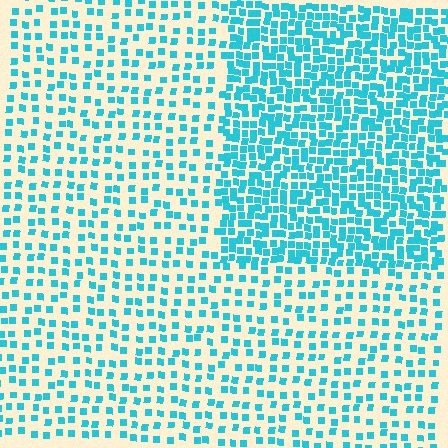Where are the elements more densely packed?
The elements are more densely packed inside the rectangle boundary.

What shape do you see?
I see a rectangle.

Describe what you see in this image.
The image contains small cyan elements arranged at two different densities. A rectangle-shaped region is visible where the elements are more densely packed than the surrounding area.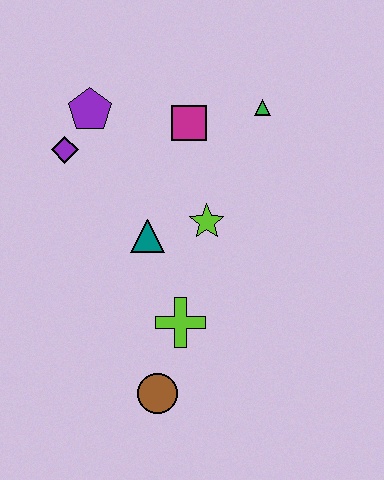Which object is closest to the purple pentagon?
The purple diamond is closest to the purple pentagon.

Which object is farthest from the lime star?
The brown circle is farthest from the lime star.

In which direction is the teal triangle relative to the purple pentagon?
The teal triangle is below the purple pentagon.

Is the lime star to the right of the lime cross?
Yes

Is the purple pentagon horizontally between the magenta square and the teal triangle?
No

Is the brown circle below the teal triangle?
Yes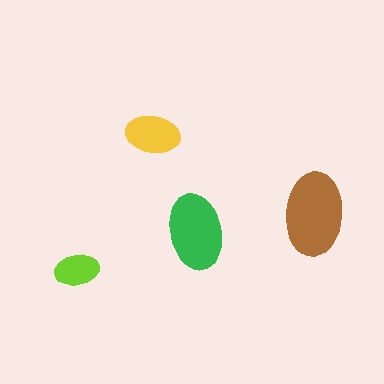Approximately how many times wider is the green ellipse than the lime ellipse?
About 1.5 times wider.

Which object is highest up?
The yellow ellipse is topmost.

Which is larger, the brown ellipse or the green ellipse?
The brown one.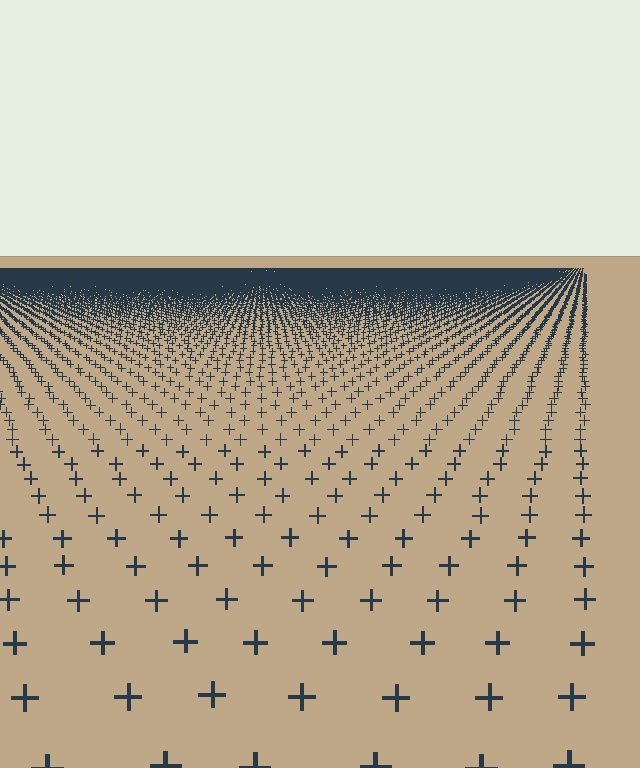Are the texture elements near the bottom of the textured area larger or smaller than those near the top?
Larger. Near the bottom, elements are closer to the viewer and appear at a bigger on-screen size.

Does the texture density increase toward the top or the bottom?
Density increases toward the top.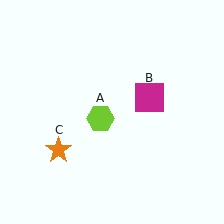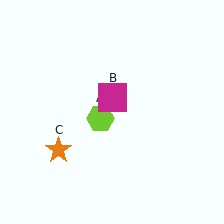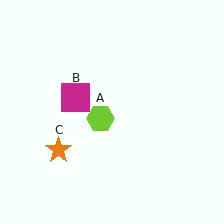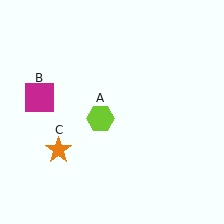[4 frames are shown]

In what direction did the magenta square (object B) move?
The magenta square (object B) moved left.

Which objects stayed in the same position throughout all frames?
Lime hexagon (object A) and orange star (object C) remained stationary.